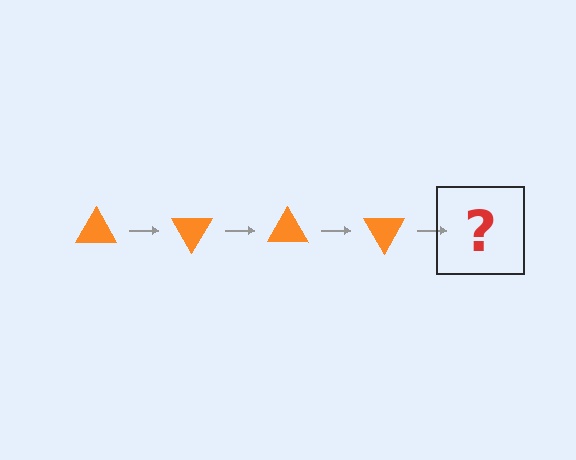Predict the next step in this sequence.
The next step is an orange triangle rotated 240 degrees.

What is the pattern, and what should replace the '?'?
The pattern is that the triangle rotates 60 degrees each step. The '?' should be an orange triangle rotated 240 degrees.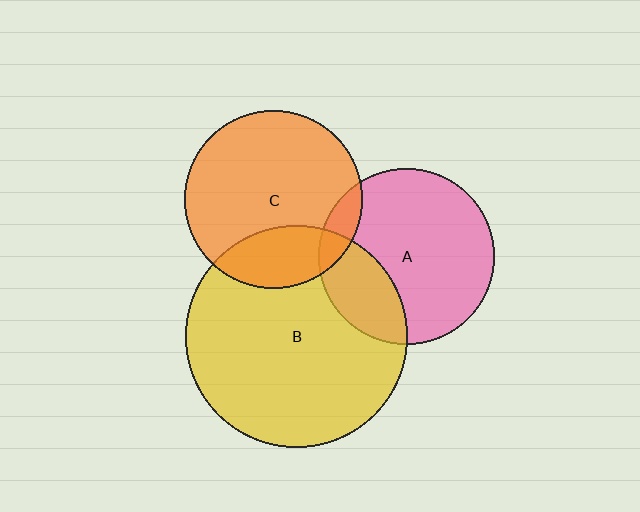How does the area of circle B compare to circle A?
Approximately 1.6 times.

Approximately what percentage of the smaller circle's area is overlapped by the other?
Approximately 25%.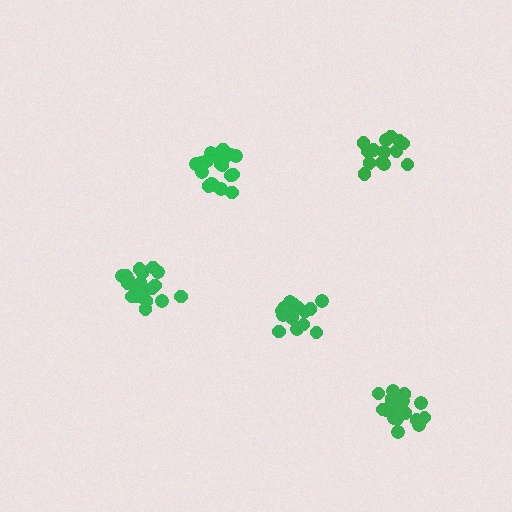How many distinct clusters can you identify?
There are 5 distinct clusters.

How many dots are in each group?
Group 1: 20 dots, Group 2: 18 dots, Group 3: 15 dots, Group 4: 20 dots, Group 5: 17 dots (90 total).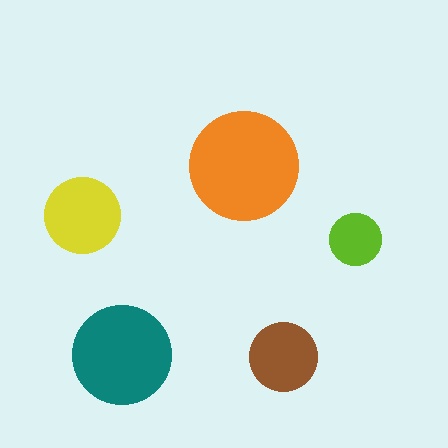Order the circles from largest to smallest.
the orange one, the teal one, the yellow one, the brown one, the lime one.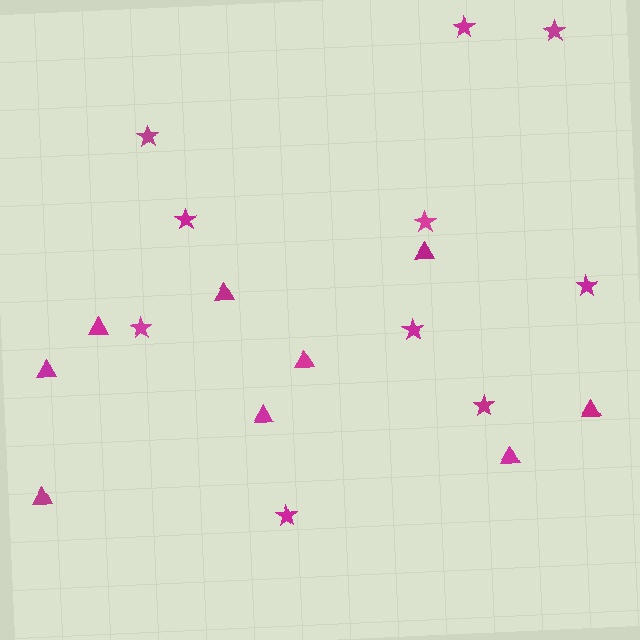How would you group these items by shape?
There are 2 groups: one group of triangles (9) and one group of stars (10).